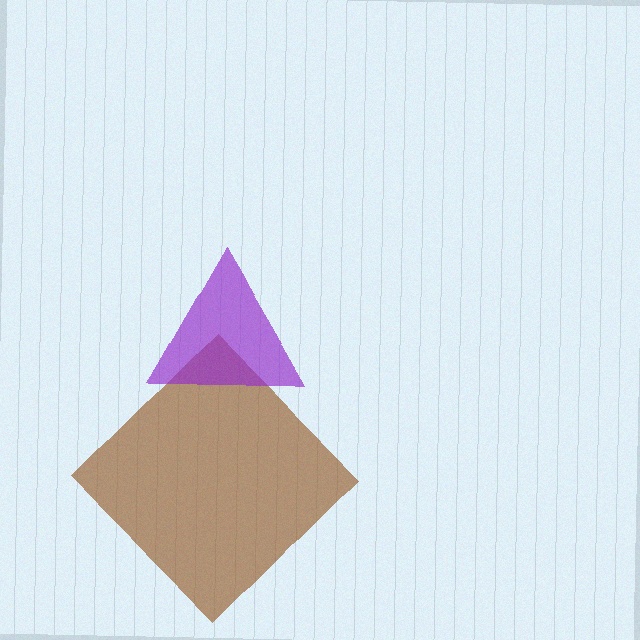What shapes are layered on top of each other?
The layered shapes are: a brown diamond, a purple triangle.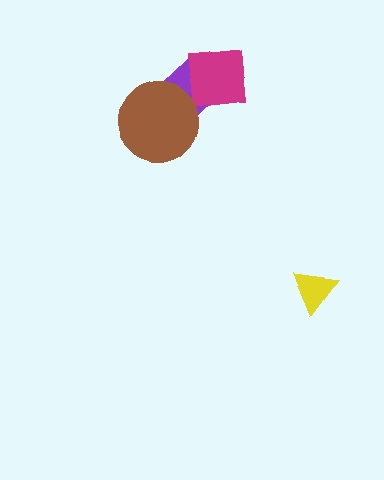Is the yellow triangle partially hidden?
No, no other shape covers it.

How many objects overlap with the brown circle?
1 object overlaps with the brown circle.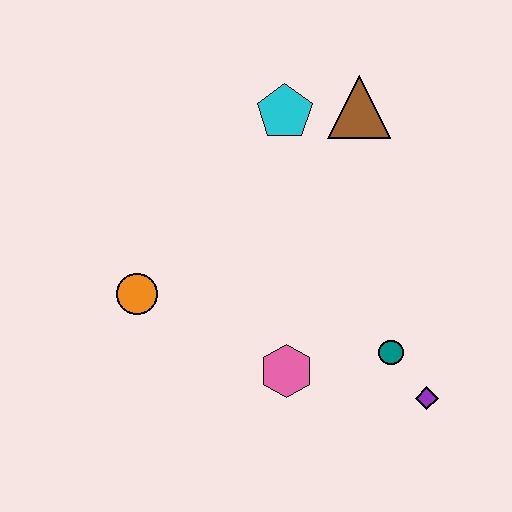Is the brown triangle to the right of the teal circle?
No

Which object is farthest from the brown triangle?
The purple diamond is farthest from the brown triangle.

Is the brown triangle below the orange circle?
No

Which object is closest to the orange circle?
The pink hexagon is closest to the orange circle.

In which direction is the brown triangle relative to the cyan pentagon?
The brown triangle is to the right of the cyan pentagon.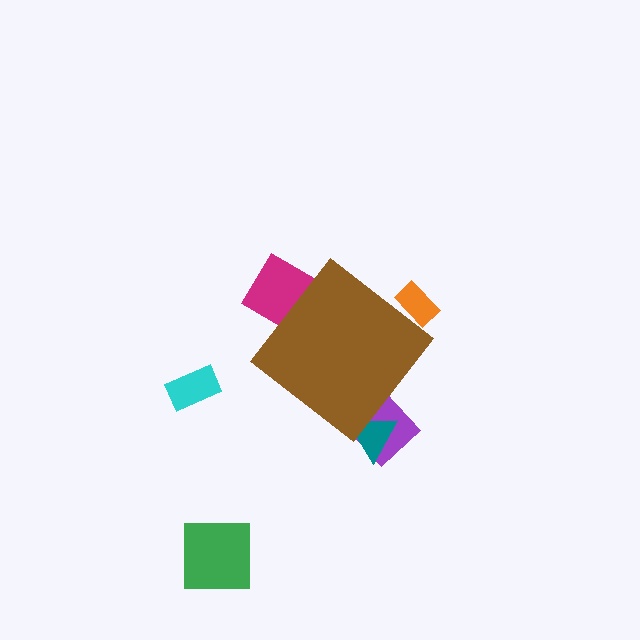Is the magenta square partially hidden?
Yes, the magenta square is partially hidden behind the brown diamond.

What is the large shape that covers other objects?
A brown diamond.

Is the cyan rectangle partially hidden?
No, the cyan rectangle is fully visible.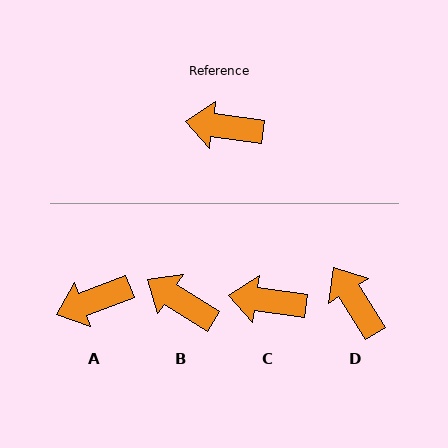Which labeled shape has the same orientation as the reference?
C.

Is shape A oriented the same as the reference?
No, it is off by about 29 degrees.